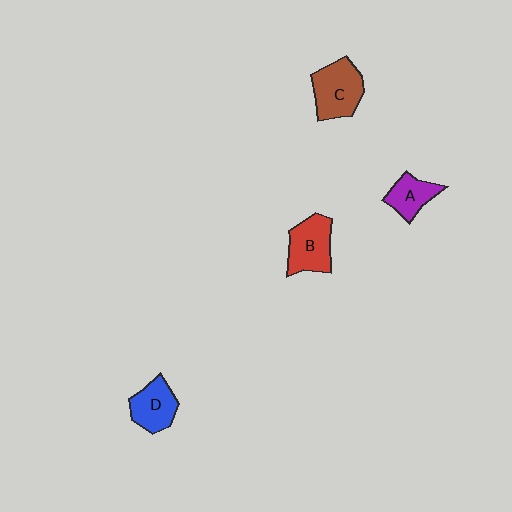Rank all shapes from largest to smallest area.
From largest to smallest: C (brown), B (red), D (blue), A (purple).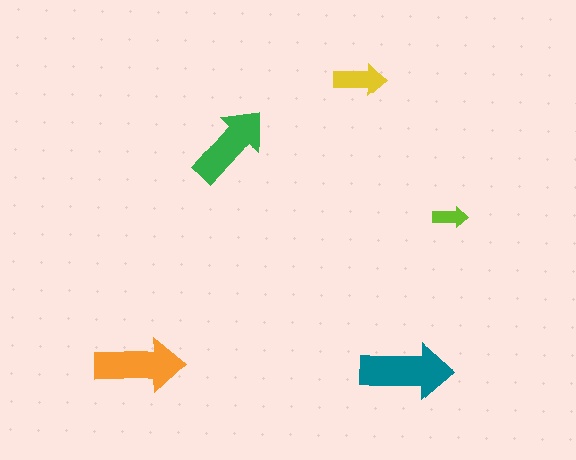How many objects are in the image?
There are 5 objects in the image.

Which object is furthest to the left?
The orange arrow is leftmost.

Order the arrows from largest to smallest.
the teal one, the orange one, the green one, the yellow one, the lime one.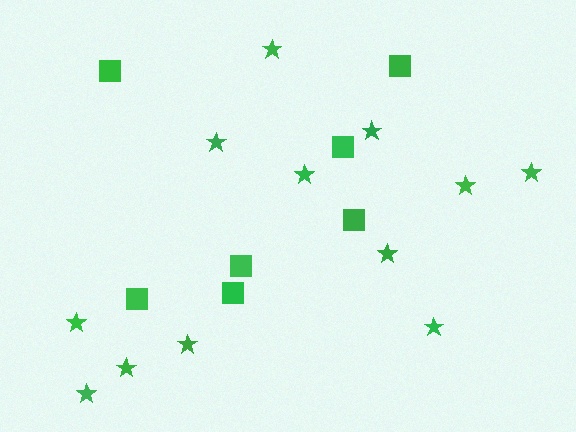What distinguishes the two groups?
There are 2 groups: one group of stars (12) and one group of squares (7).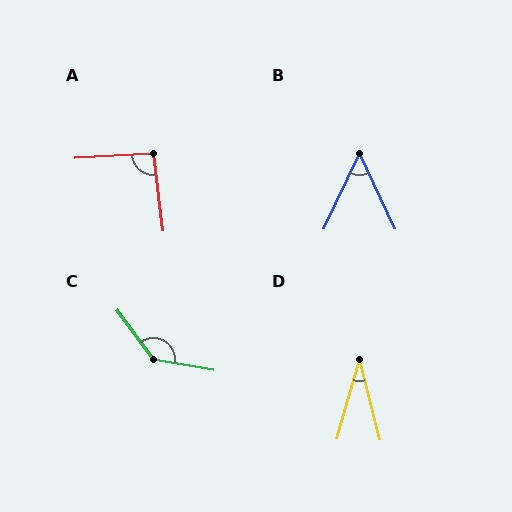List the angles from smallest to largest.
D (30°), B (51°), A (93°), C (136°).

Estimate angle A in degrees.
Approximately 93 degrees.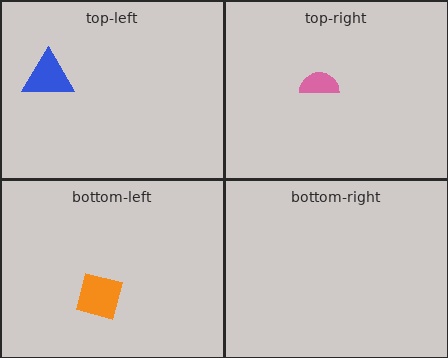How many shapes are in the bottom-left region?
1.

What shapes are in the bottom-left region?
The orange square.